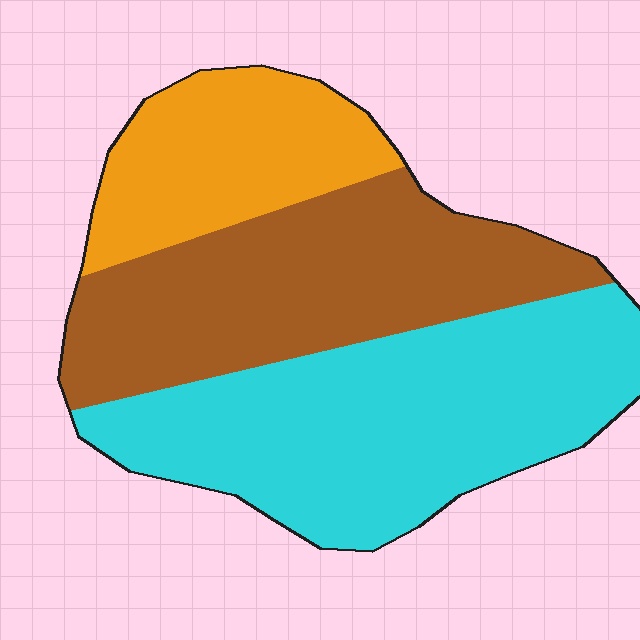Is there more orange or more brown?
Brown.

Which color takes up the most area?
Cyan, at roughly 45%.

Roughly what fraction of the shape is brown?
Brown covers roughly 35% of the shape.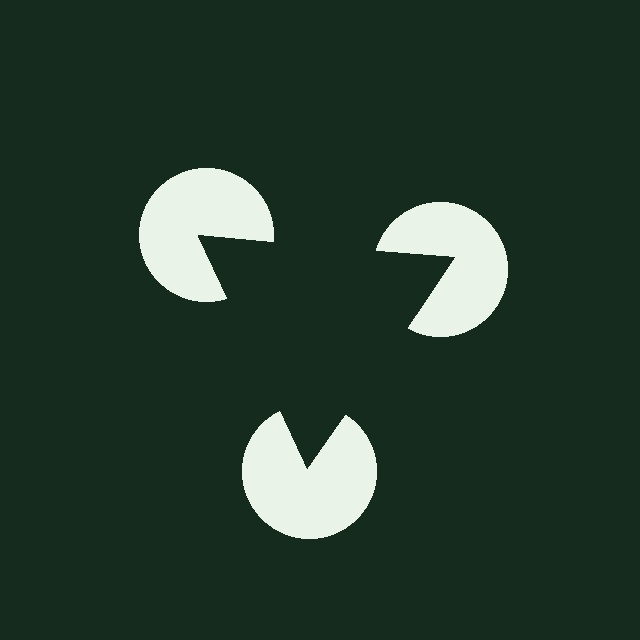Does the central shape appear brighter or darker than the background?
It typically appears slightly darker than the background, even though no actual brightness change is drawn.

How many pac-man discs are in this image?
There are 3 — one at each vertex of the illusory triangle.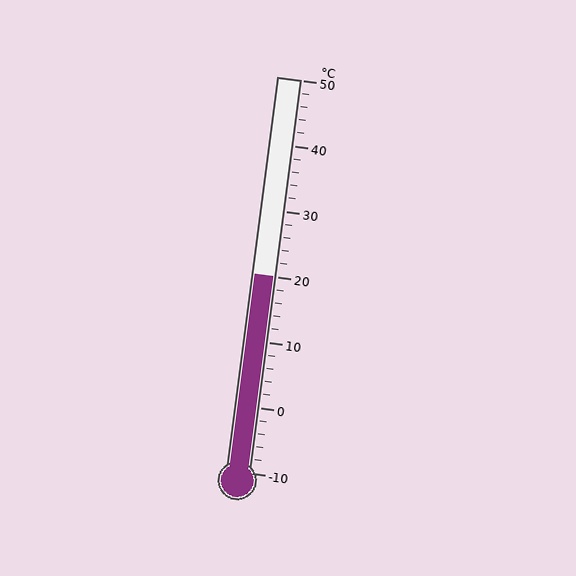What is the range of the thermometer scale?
The thermometer scale ranges from -10°C to 50°C.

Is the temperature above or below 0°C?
The temperature is above 0°C.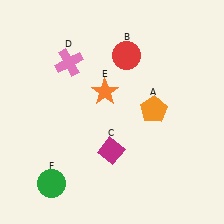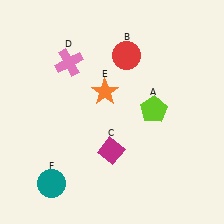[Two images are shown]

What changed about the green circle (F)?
In Image 1, F is green. In Image 2, it changed to teal.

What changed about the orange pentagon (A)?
In Image 1, A is orange. In Image 2, it changed to lime.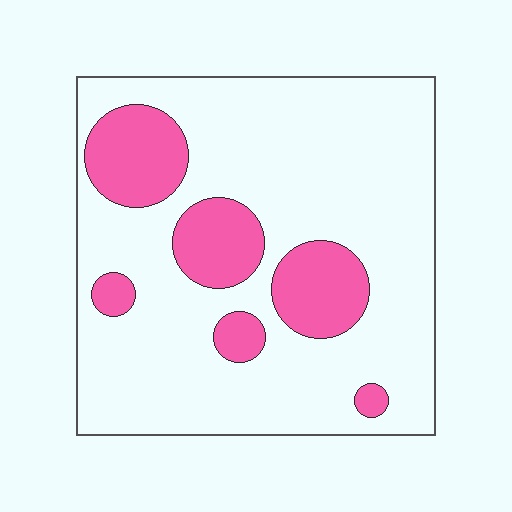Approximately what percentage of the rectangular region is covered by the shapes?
Approximately 20%.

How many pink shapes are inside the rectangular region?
6.